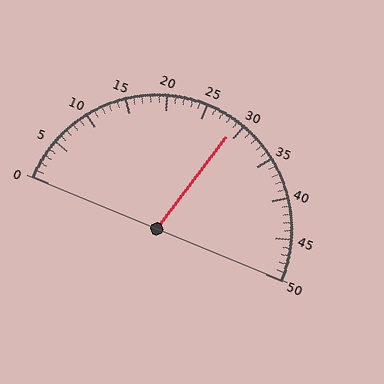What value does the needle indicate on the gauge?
The needle indicates approximately 29.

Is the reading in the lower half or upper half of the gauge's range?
The reading is in the upper half of the range (0 to 50).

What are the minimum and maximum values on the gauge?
The gauge ranges from 0 to 50.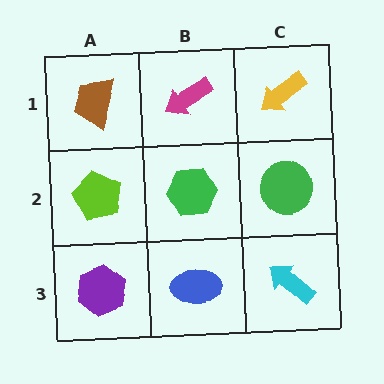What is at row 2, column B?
A green hexagon.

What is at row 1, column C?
A yellow arrow.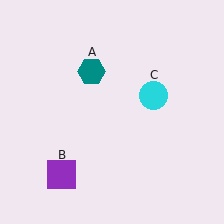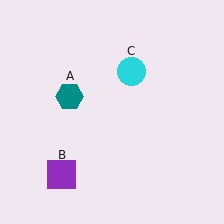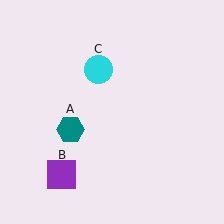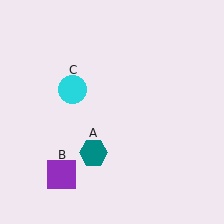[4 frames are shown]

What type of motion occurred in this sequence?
The teal hexagon (object A), cyan circle (object C) rotated counterclockwise around the center of the scene.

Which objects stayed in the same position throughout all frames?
Purple square (object B) remained stationary.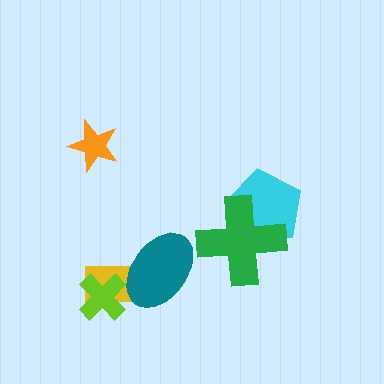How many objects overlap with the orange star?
0 objects overlap with the orange star.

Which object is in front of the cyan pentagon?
The green cross is in front of the cyan pentagon.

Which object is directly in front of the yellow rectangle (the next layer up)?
The lime cross is directly in front of the yellow rectangle.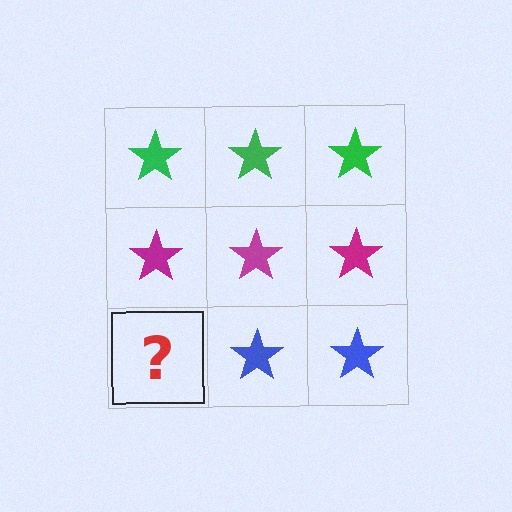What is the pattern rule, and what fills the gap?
The rule is that each row has a consistent color. The gap should be filled with a blue star.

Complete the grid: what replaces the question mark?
The question mark should be replaced with a blue star.